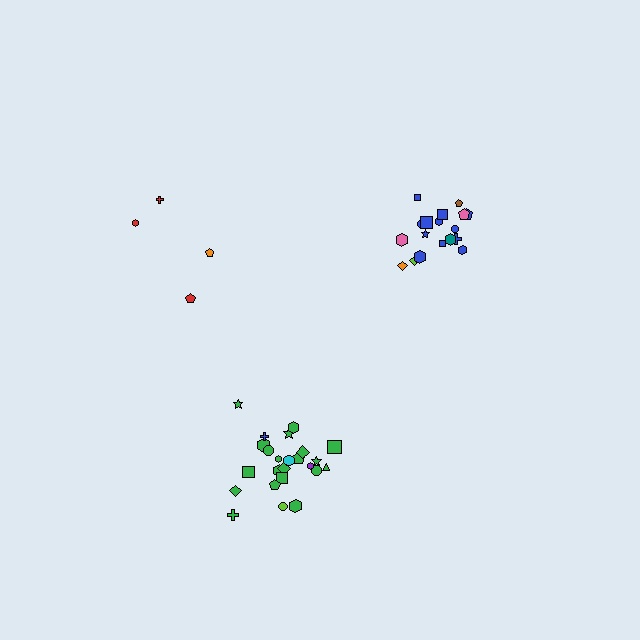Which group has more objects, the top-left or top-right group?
The top-right group.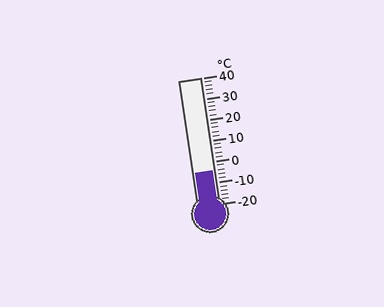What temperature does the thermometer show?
The thermometer shows approximately -4°C.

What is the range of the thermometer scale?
The thermometer scale ranges from -20°C to 40°C.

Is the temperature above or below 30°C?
The temperature is below 30°C.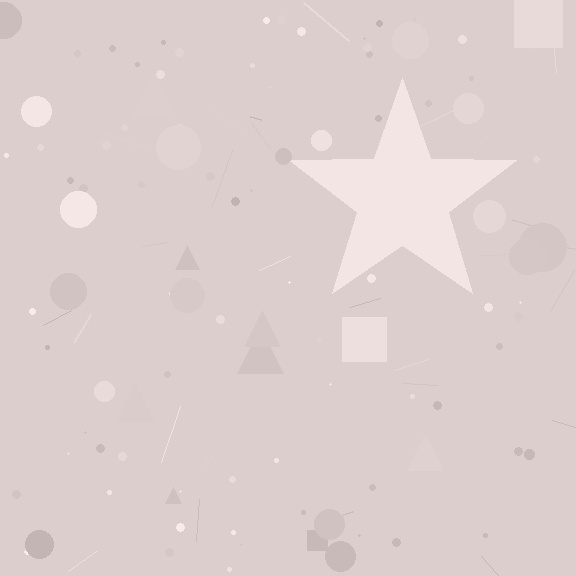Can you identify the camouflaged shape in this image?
The camouflaged shape is a star.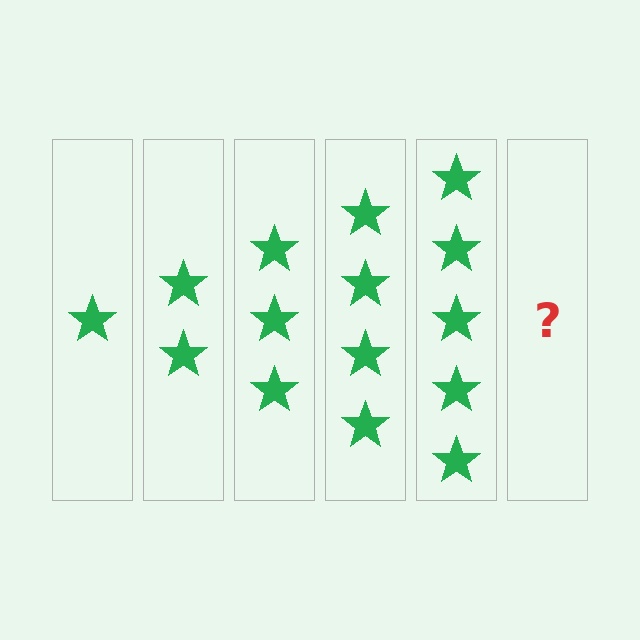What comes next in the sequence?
The next element should be 6 stars.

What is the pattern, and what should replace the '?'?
The pattern is that each step adds one more star. The '?' should be 6 stars.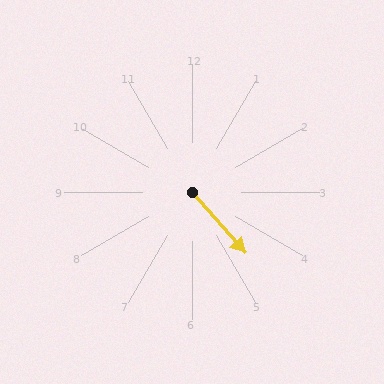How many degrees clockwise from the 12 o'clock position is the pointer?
Approximately 139 degrees.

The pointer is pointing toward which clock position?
Roughly 5 o'clock.